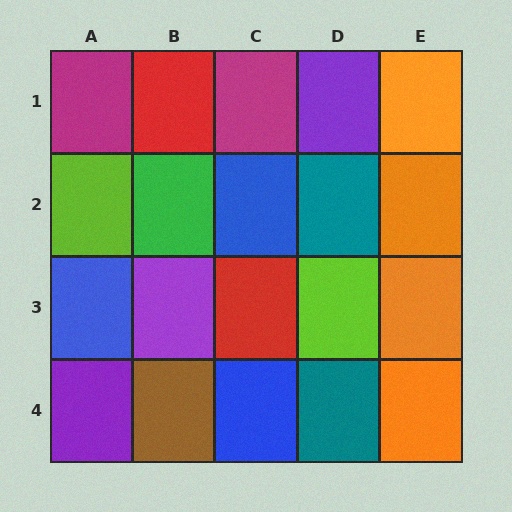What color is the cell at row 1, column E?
Orange.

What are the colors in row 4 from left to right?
Purple, brown, blue, teal, orange.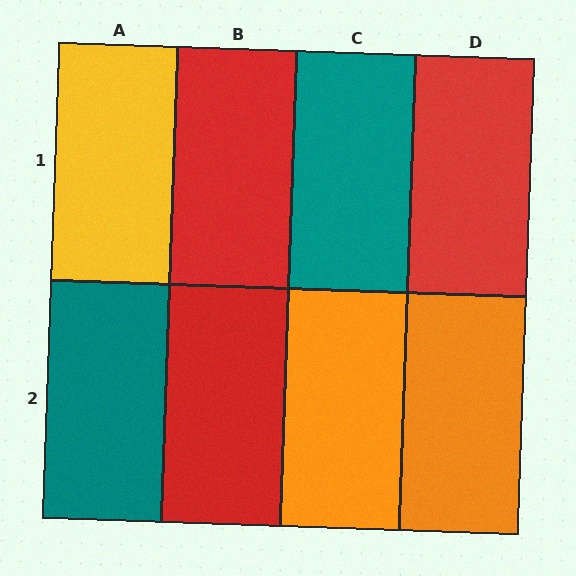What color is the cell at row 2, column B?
Red.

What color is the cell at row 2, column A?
Teal.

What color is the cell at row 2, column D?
Orange.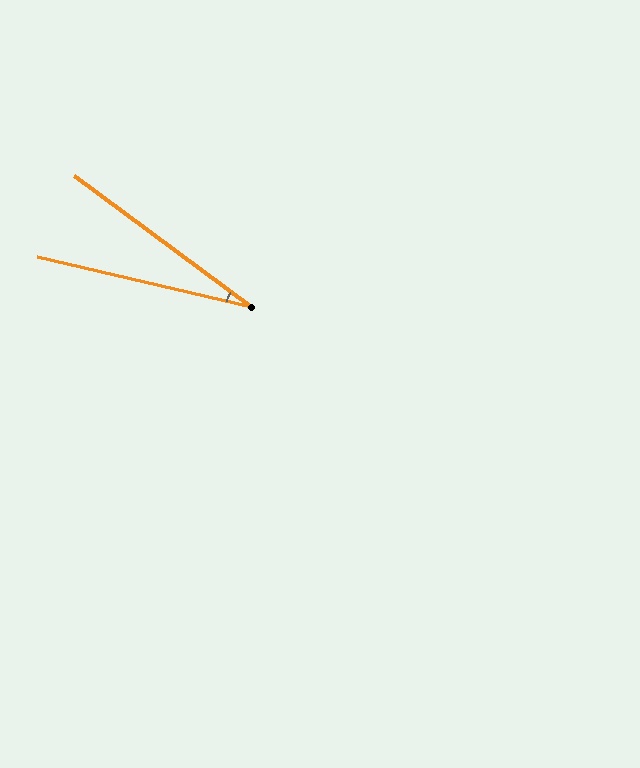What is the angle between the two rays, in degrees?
Approximately 23 degrees.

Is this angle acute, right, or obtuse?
It is acute.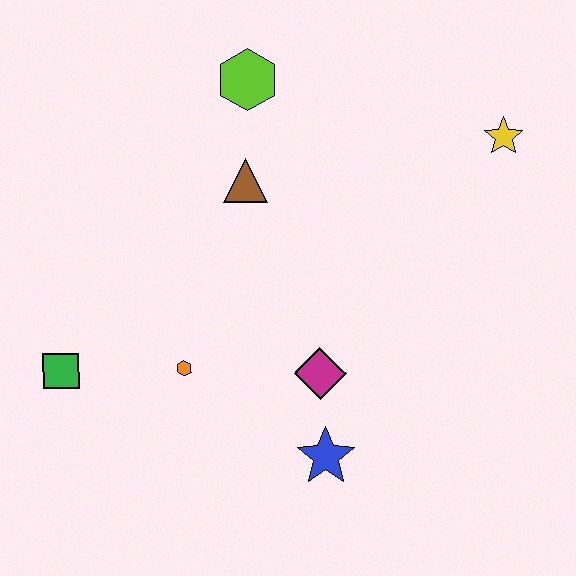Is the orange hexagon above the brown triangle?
No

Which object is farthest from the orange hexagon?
The yellow star is farthest from the orange hexagon.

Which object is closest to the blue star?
The magenta diamond is closest to the blue star.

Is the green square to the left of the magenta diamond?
Yes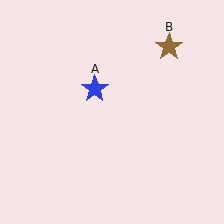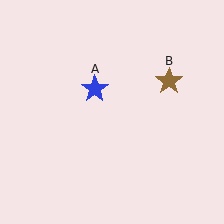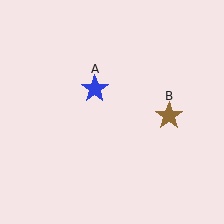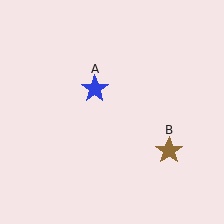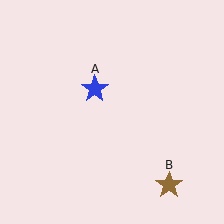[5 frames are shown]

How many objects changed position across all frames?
1 object changed position: brown star (object B).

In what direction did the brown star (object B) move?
The brown star (object B) moved down.